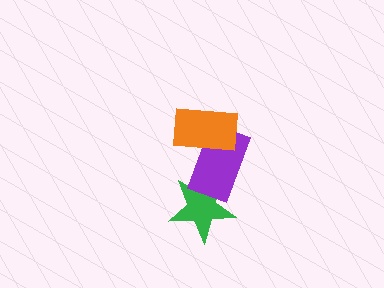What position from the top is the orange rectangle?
The orange rectangle is 1st from the top.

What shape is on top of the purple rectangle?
The orange rectangle is on top of the purple rectangle.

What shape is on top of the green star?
The purple rectangle is on top of the green star.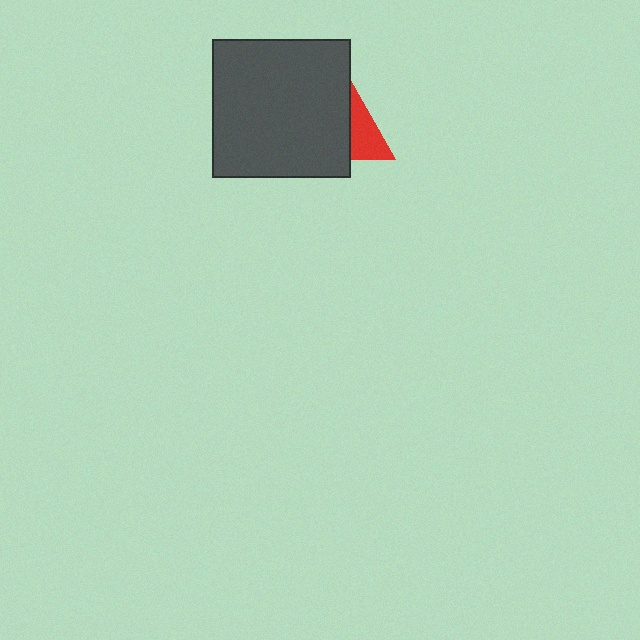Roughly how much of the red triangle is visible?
A small part of it is visible (roughly 33%).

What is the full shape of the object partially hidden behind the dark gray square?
The partially hidden object is a red triangle.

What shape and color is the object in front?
The object in front is a dark gray square.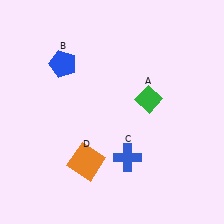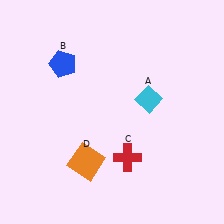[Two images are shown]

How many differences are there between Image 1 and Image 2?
There are 2 differences between the two images.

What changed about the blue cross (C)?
In Image 1, C is blue. In Image 2, it changed to red.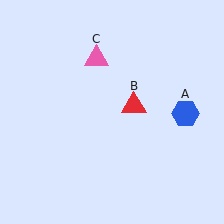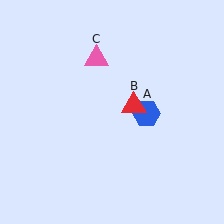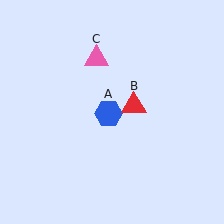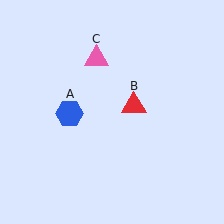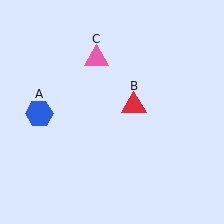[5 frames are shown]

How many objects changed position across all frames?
1 object changed position: blue hexagon (object A).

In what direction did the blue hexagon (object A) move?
The blue hexagon (object A) moved left.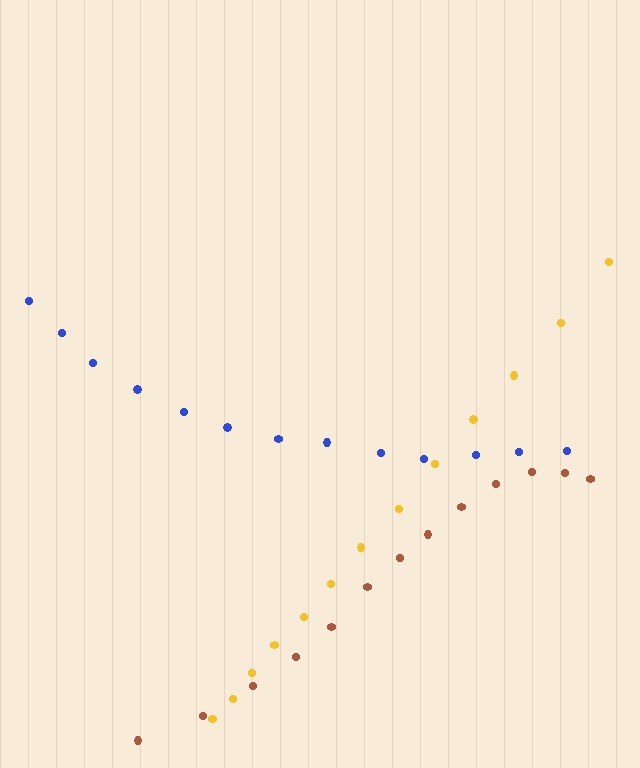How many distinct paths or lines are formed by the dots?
There are 3 distinct paths.